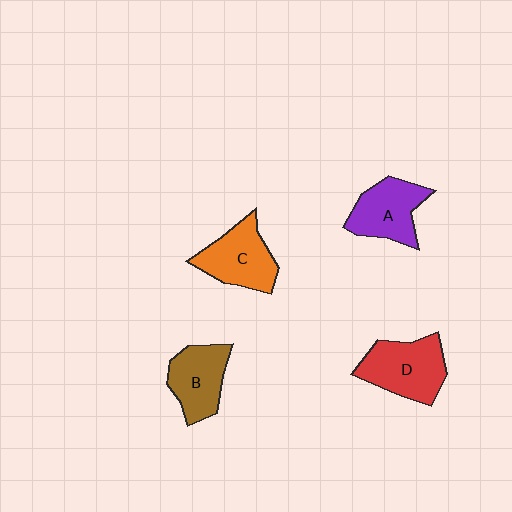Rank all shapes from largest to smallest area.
From largest to smallest: D (red), C (orange), A (purple), B (brown).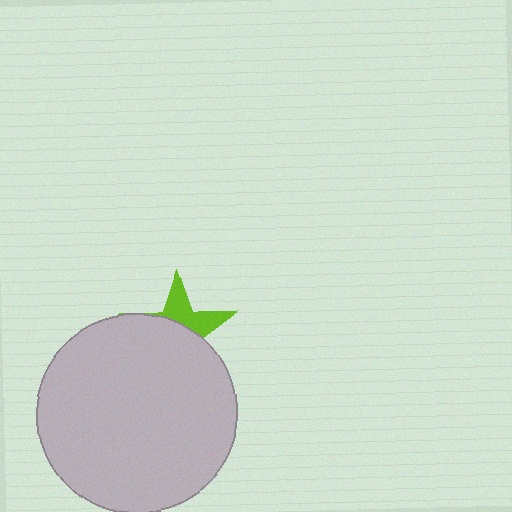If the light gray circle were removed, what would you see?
You would see the complete lime star.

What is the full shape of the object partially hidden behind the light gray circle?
The partially hidden object is a lime star.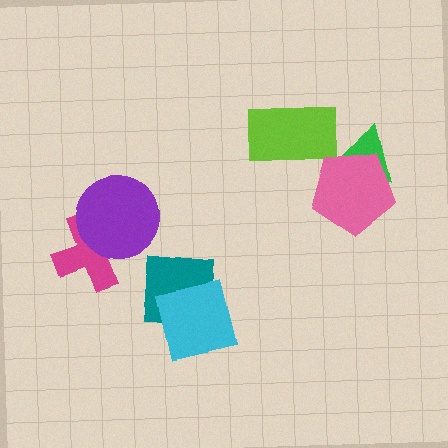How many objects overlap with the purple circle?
1 object overlaps with the purple circle.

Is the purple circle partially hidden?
No, no other shape covers it.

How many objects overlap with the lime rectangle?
0 objects overlap with the lime rectangle.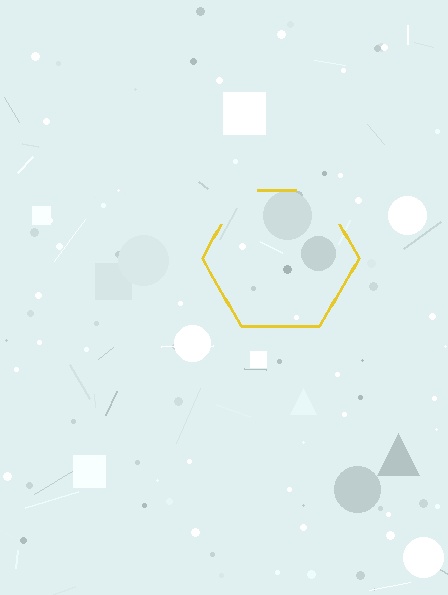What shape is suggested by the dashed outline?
The dashed outline suggests a hexagon.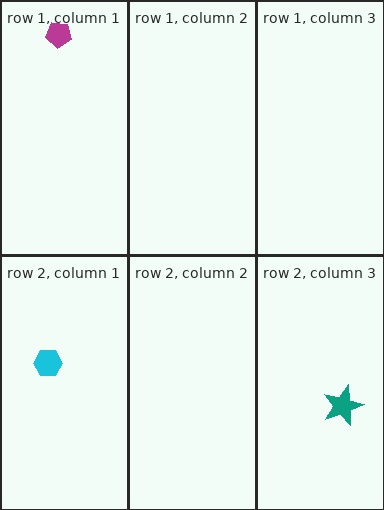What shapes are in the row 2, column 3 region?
The teal star.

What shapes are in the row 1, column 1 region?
The magenta pentagon.